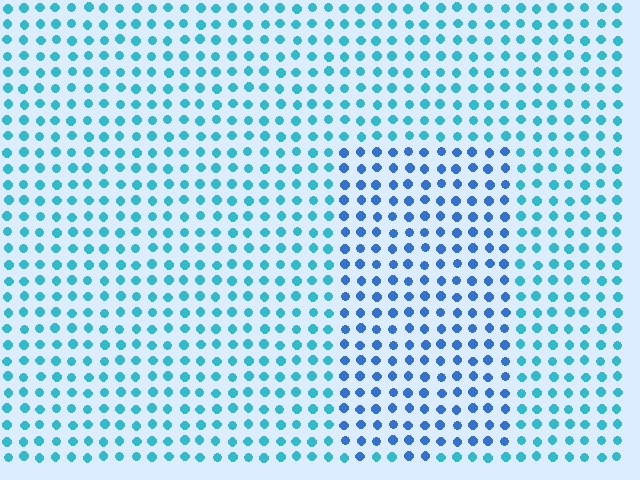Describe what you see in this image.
The image is filled with small cyan elements in a uniform arrangement. A rectangle-shaped region is visible where the elements are tinted to a slightly different hue, forming a subtle color boundary.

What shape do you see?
I see a rectangle.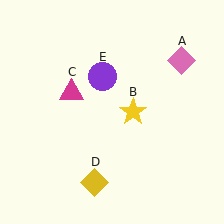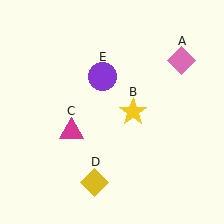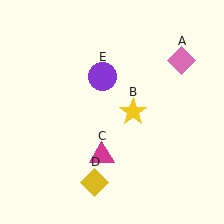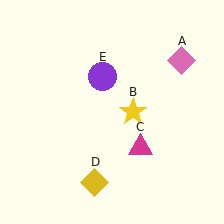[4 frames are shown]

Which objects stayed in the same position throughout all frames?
Pink diamond (object A) and yellow star (object B) and yellow diamond (object D) and purple circle (object E) remained stationary.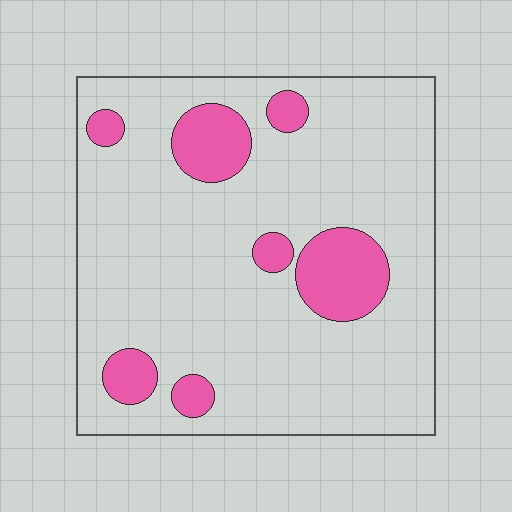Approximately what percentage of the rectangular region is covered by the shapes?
Approximately 15%.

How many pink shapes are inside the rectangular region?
7.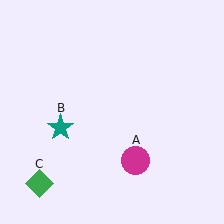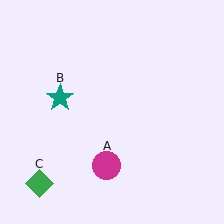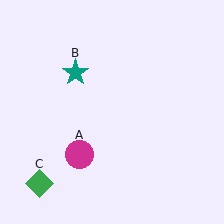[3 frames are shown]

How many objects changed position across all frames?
2 objects changed position: magenta circle (object A), teal star (object B).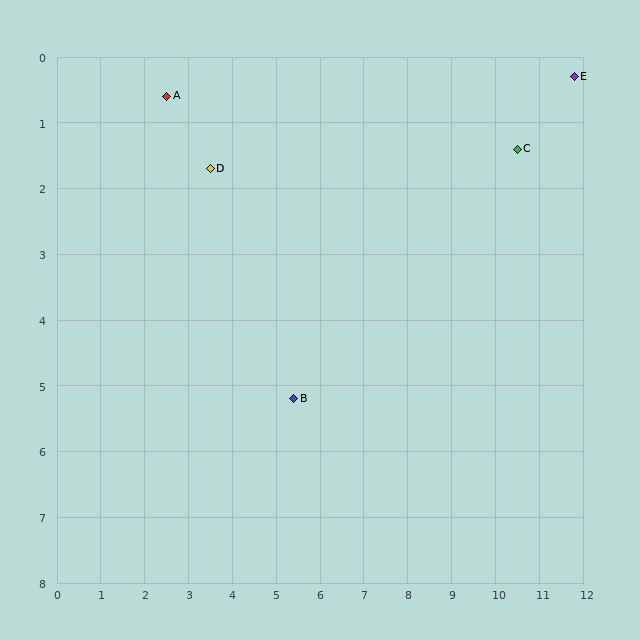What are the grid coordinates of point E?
Point E is at approximately (11.8, 0.3).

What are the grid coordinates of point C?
Point C is at approximately (10.5, 1.4).